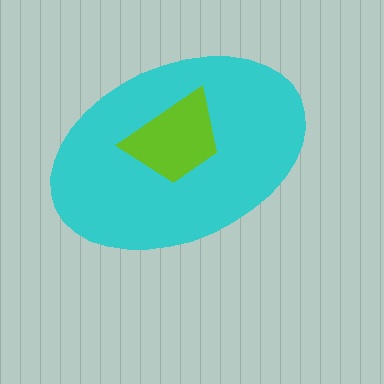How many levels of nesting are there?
2.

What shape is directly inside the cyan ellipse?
The lime trapezoid.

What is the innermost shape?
The lime trapezoid.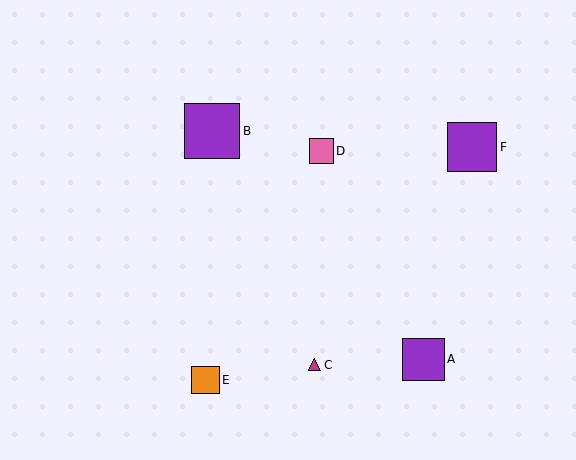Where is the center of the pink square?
The center of the pink square is at (321, 151).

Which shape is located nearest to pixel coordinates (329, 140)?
The pink square (labeled D) at (321, 151) is nearest to that location.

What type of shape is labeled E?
Shape E is an orange square.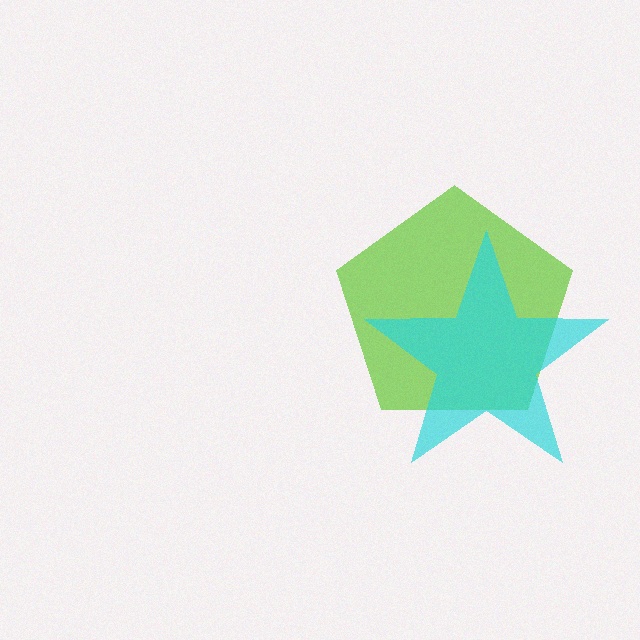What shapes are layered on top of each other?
The layered shapes are: a lime pentagon, a cyan star.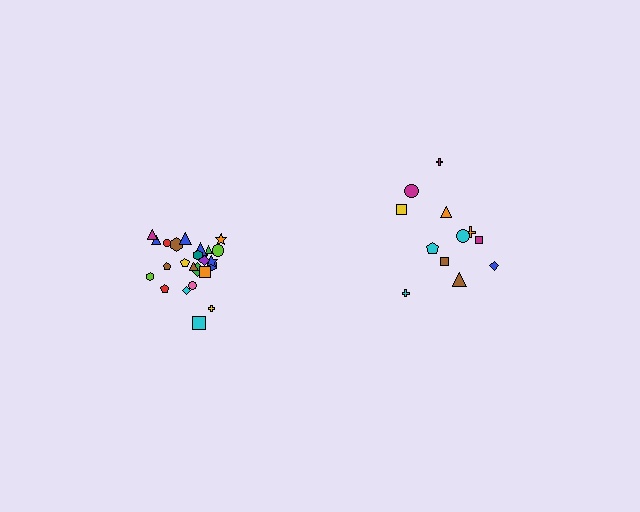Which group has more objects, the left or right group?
The left group.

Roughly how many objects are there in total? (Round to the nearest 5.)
Roughly 35 objects in total.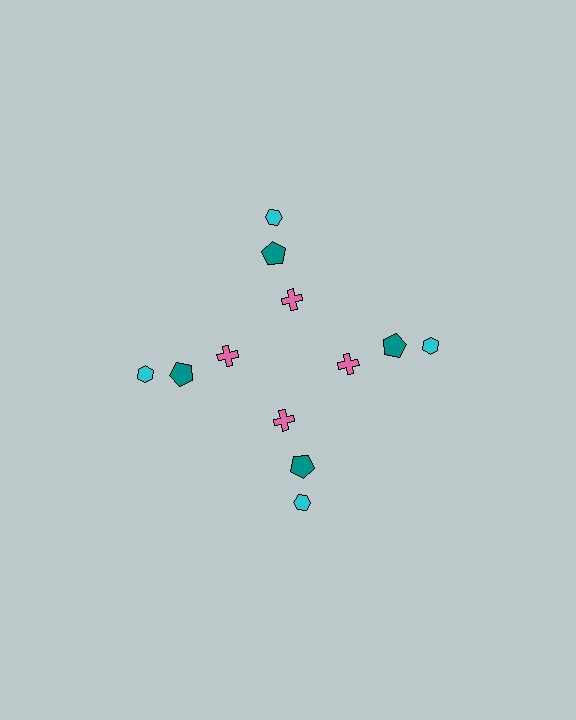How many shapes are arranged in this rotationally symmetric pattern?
There are 12 shapes, arranged in 4 groups of 3.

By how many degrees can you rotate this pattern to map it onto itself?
The pattern maps onto itself every 90 degrees of rotation.